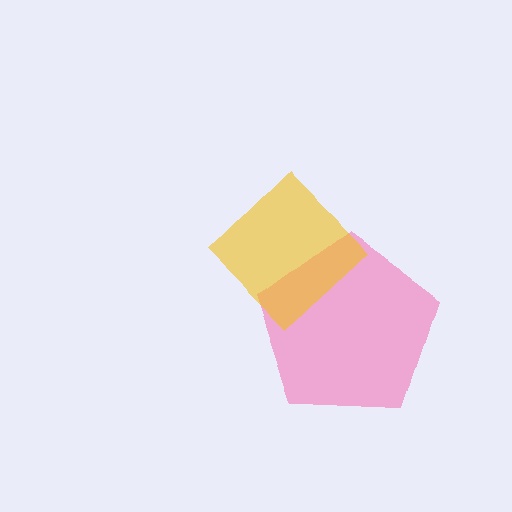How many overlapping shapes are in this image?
There are 2 overlapping shapes in the image.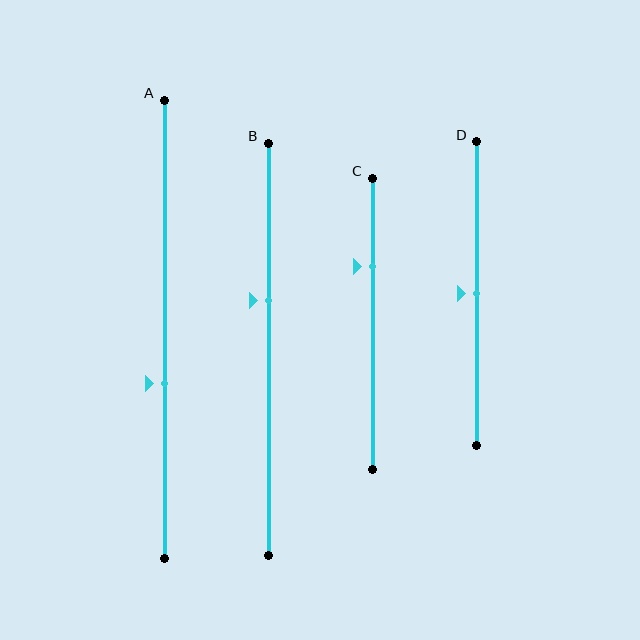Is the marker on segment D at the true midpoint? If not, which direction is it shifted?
Yes, the marker on segment D is at the true midpoint.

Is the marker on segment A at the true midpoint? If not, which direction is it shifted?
No, the marker on segment A is shifted downward by about 12% of the segment length.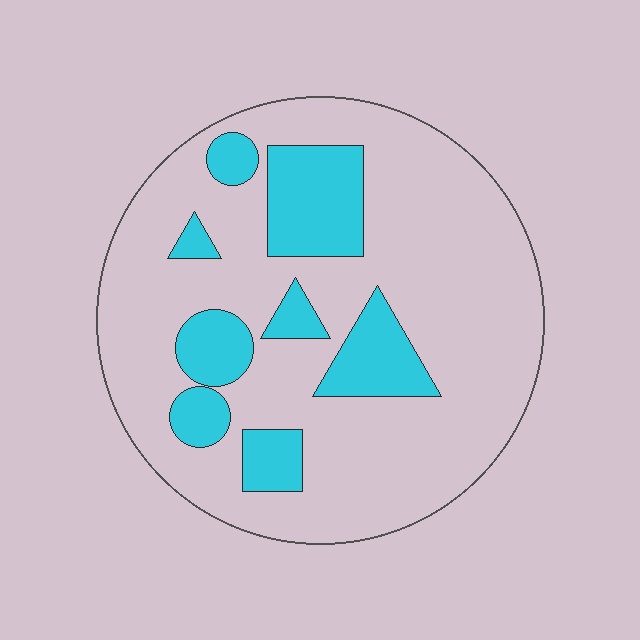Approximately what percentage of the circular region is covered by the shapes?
Approximately 25%.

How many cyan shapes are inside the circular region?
8.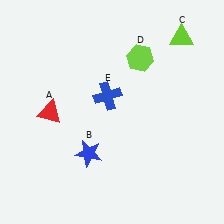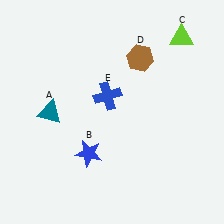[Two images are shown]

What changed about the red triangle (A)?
In Image 1, A is red. In Image 2, it changed to teal.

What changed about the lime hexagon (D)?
In Image 1, D is lime. In Image 2, it changed to brown.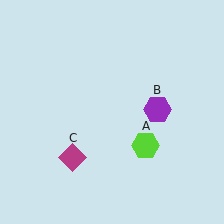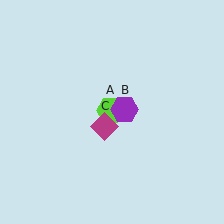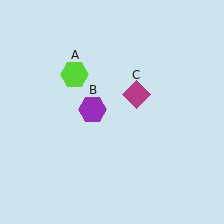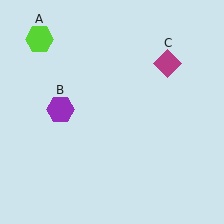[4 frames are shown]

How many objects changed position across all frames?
3 objects changed position: lime hexagon (object A), purple hexagon (object B), magenta diamond (object C).